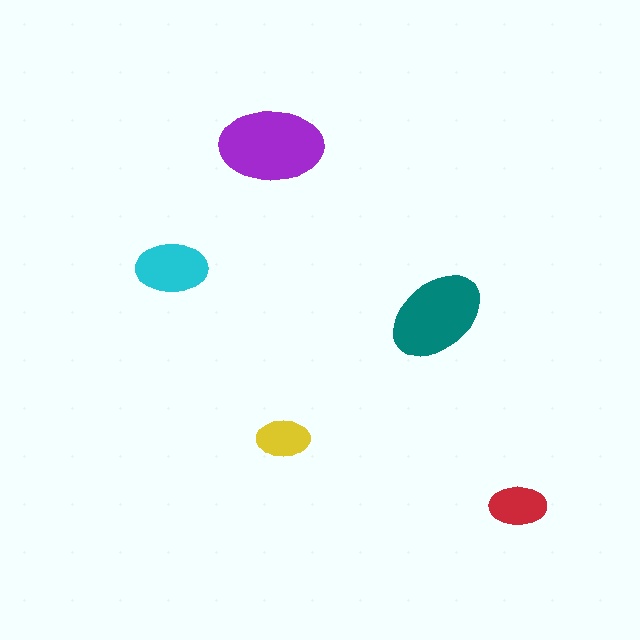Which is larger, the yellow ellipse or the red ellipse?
The red one.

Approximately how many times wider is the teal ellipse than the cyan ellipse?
About 1.5 times wider.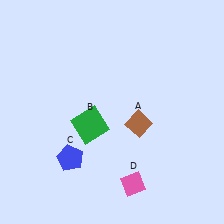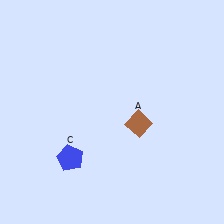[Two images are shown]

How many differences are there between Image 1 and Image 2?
There are 2 differences between the two images.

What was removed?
The pink diamond (D), the green square (B) were removed in Image 2.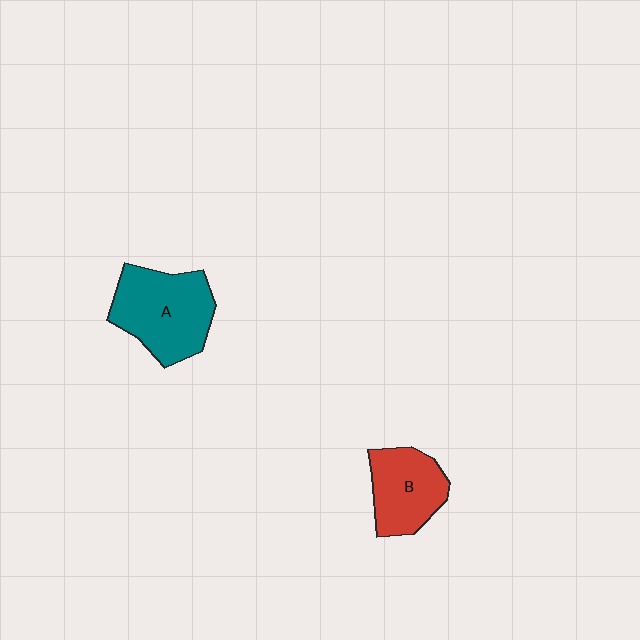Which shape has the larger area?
Shape A (teal).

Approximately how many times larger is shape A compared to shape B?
Approximately 1.4 times.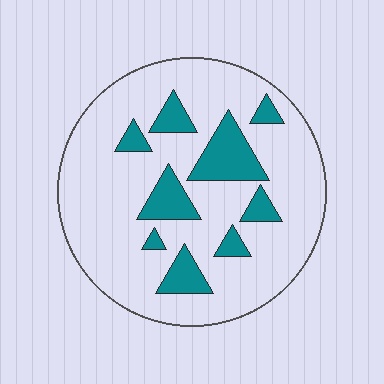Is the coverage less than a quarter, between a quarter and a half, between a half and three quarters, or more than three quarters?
Less than a quarter.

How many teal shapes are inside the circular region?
9.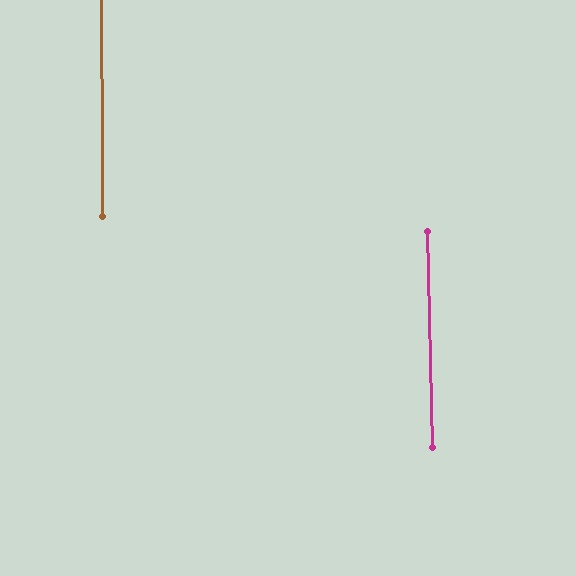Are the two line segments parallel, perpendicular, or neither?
Parallel — their directions differ by only 1.0°.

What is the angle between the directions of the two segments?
Approximately 1 degree.